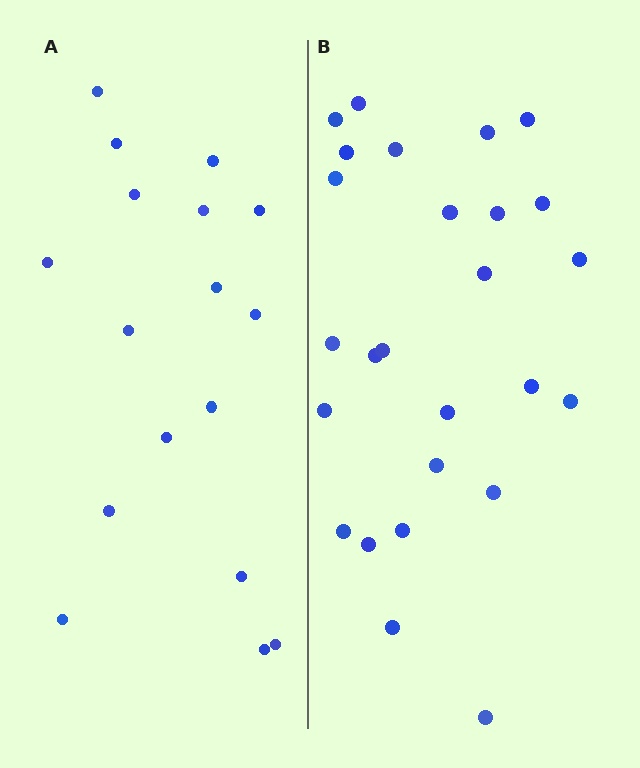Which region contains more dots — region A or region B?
Region B (the right region) has more dots.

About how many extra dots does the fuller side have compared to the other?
Region B has roughly 8 or so more dots than region A.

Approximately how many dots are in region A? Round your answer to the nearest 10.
About 20 dots. (The exact count is 17, which rounds to 20.)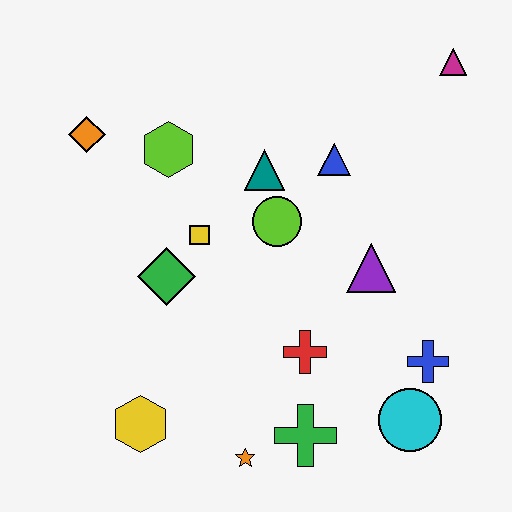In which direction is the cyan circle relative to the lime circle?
The cyan circle is below the lime circle.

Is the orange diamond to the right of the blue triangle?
No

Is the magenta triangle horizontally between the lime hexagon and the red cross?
No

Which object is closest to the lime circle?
The teal triangle is closest to the lime circle.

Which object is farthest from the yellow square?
The magenta triangle is farthest from the yellow square.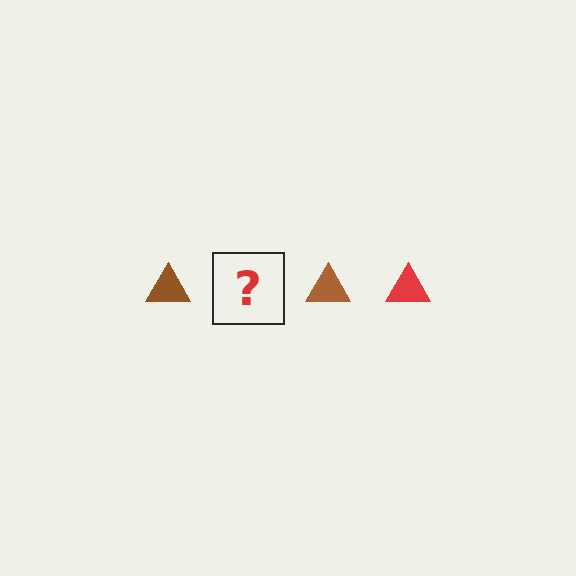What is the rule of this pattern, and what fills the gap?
The rule is that the pattern cycles through brown, red triangles. The gap should be filled with a red triangle.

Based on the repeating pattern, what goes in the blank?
The blank should be a red triangle.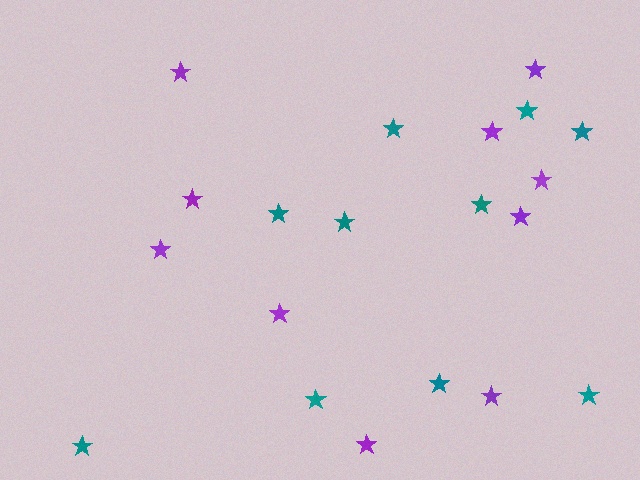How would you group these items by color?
There are 2 groups: one group of teal stars (10) and one group of purple stars (10).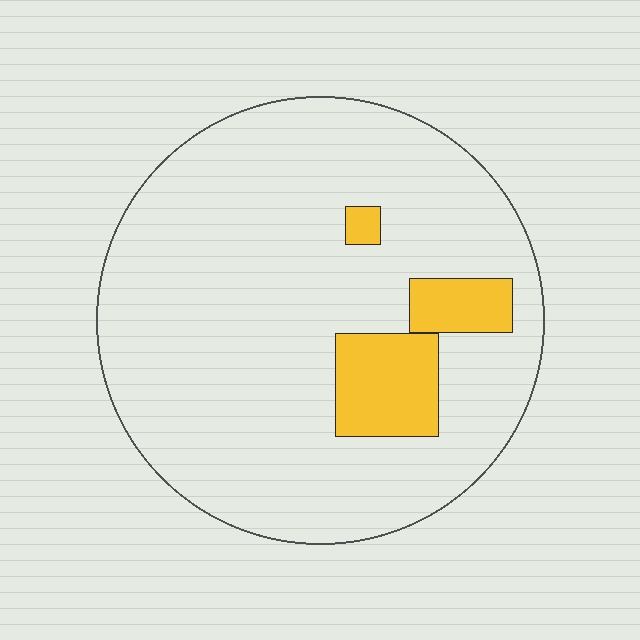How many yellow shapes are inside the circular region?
3.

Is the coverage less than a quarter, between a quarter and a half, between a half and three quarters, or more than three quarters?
Less than a quarter.